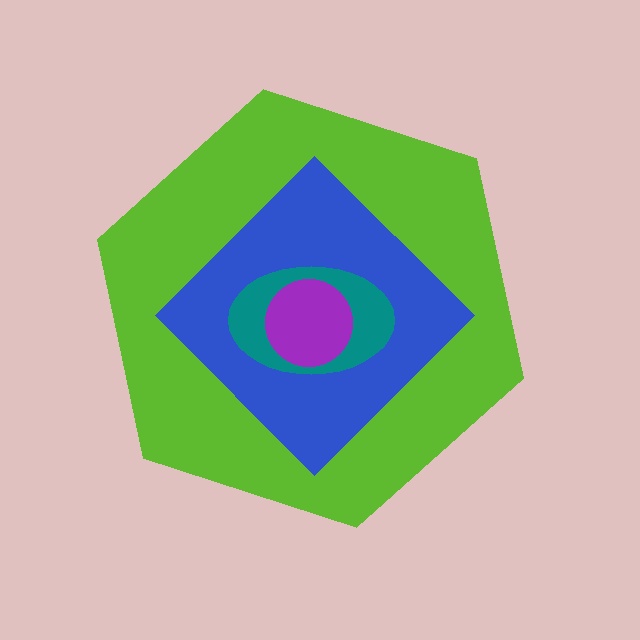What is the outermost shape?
The lime hexagon.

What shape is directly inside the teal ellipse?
The purple circle.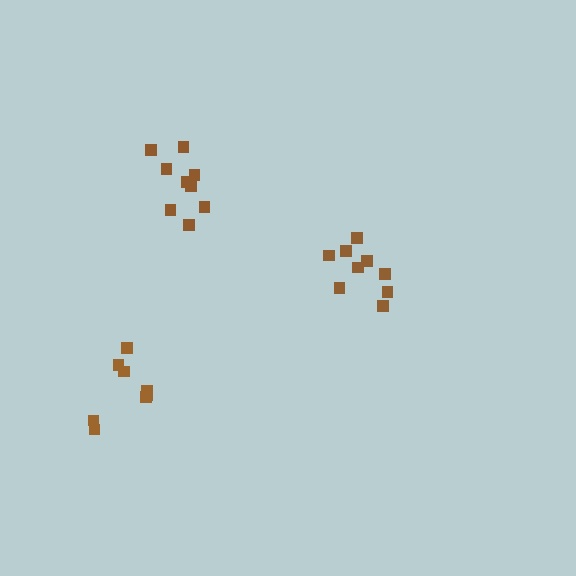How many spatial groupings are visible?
There are 3 spatial groupings.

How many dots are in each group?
Group 1: 8 dots, Group 2: 9 dots, Group 3: 9 dots (26 total).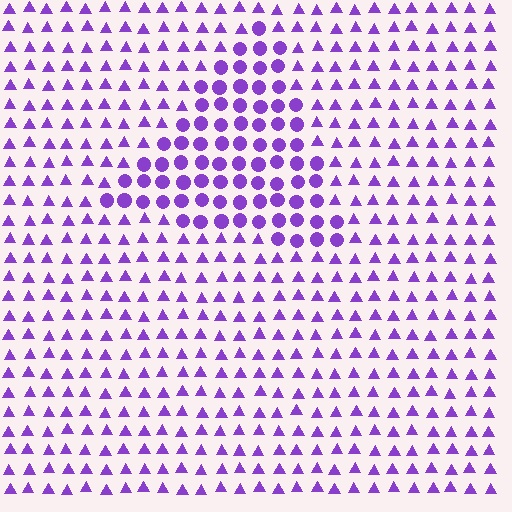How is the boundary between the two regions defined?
The boundary is defined by a change in element shape: circles inside vs. triangles outside. All elements share the same color and spacing.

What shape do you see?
I see a triangle.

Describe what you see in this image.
The image is filled with small purple elements arranged in a uniform grid. A triangle-shaped region contains circles, while the surrounding area contains triangles. The boundary is defined purely by the change in element shape.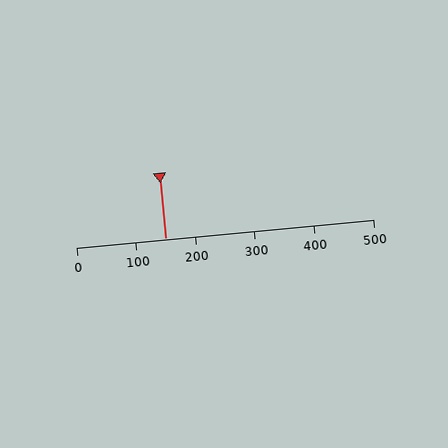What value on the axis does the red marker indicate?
The marker indicates approximately 150.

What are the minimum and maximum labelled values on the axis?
The axis runs from 0 to 500.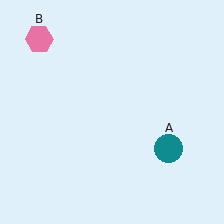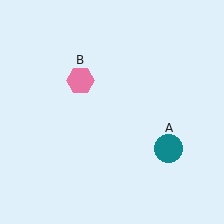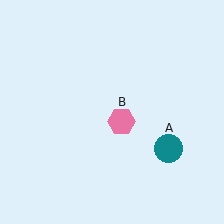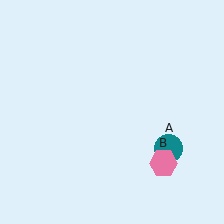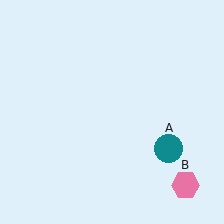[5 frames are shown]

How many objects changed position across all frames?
1 object changed position: pink hexagon (object B).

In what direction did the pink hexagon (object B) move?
The pink hexagon (object B) moved down and to the right.